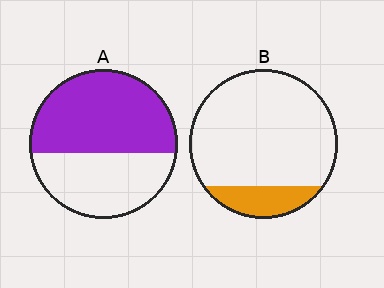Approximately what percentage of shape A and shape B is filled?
A is approximately 60% and B is approximately 15%.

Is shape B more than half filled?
No.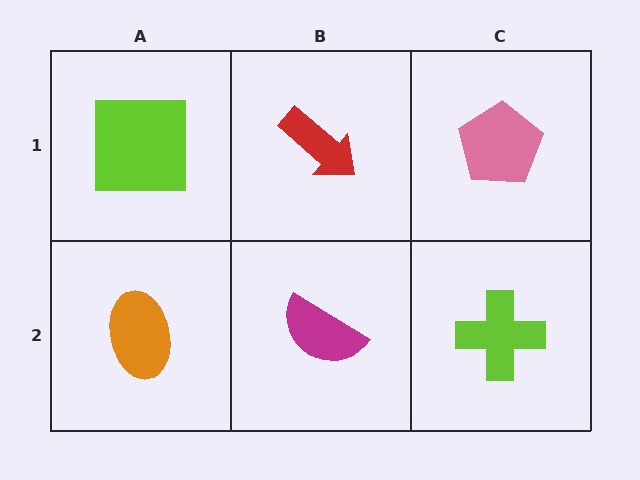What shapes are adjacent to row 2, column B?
A red arrow (row 1, column B), an orange ellipse (row 2, column A), a lime cross (row 2, column C).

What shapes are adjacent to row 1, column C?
A lime cross (row 2, column C), a red arrow (row 1, column B).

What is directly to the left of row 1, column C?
A red arrow.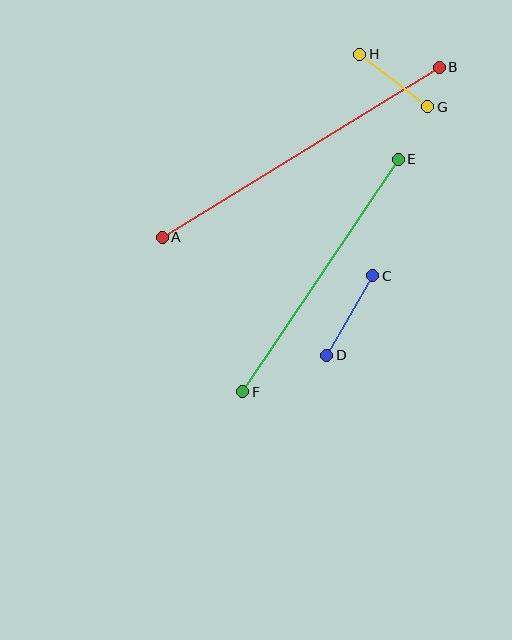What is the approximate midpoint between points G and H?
The midpoint is at approximately (394, 80) pixels.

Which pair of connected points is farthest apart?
Points A and B are farthest apart.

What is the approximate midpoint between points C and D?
The midpoint is at approximately (350, 316) pixels.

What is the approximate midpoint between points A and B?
The midpoint is at approximately (301, 152) pixels.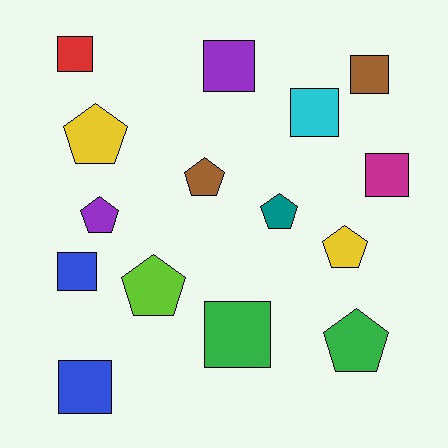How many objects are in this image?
There are 15 objects.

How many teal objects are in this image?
There is 1 teal object.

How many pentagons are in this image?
There are 7 pentagons.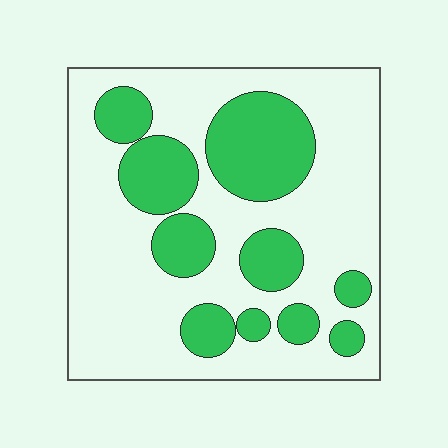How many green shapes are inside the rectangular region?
10.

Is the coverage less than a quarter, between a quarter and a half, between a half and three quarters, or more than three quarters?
Between a quarter and a half.